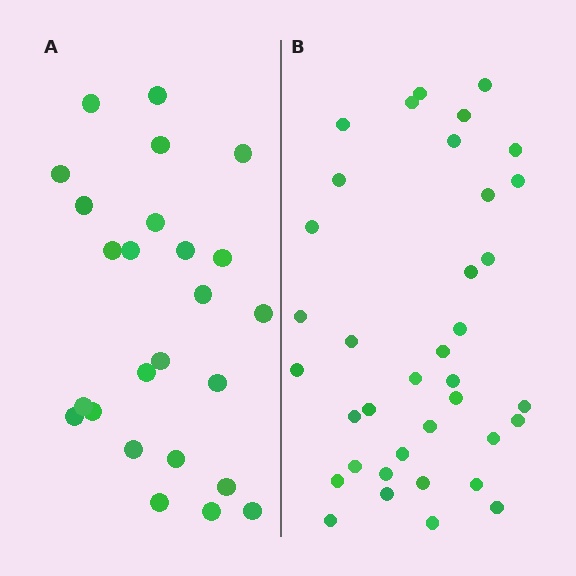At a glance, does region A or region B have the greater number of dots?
Region B (the right region) has more dots.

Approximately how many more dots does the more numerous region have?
Region B has roughly 12 or so more dots than region A.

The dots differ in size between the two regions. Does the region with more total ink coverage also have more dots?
No. Region A has more total ink coverage because its dots are larger, but region B actually contains more individual dots. Total area can be misleading — the number of items is what matters here.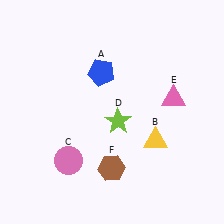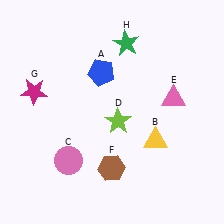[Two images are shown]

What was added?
A magenta star (G), a green star (H) were added in Image 2.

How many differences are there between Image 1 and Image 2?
There are 2 differences between the two images.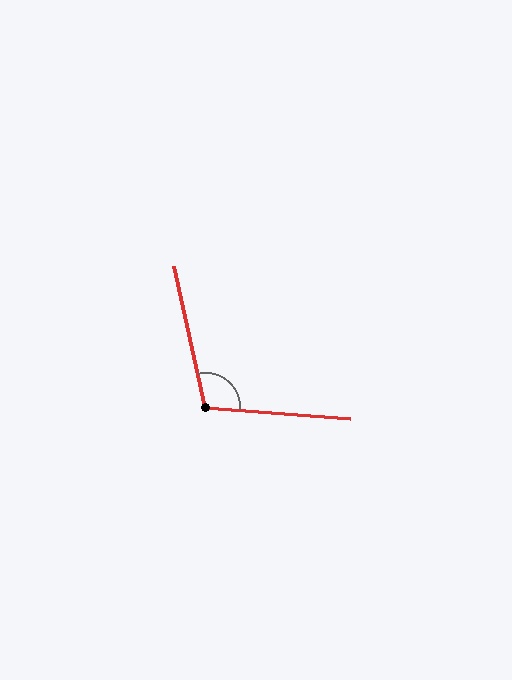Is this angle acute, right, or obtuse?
It is obtuse.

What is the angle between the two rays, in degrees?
Approximately 107 degrees.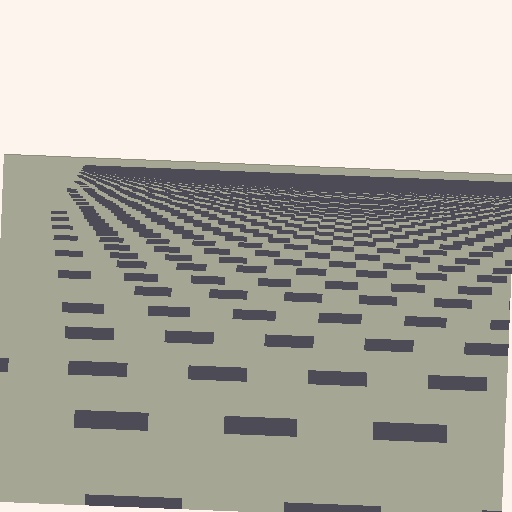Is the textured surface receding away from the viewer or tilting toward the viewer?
The surface is receding away from the viewer. Texture elements get smaller and denser toward the top.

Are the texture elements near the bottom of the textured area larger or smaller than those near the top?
Larger. Near the bottom, elements are closer to the viewer and appear at a bigger on-screen size.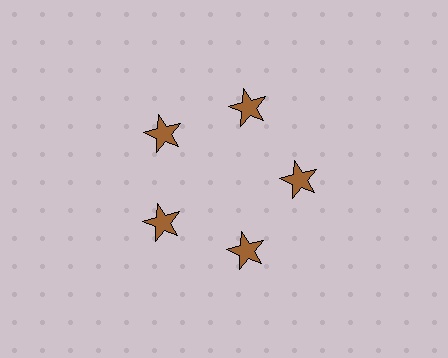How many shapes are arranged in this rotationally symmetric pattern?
There are 5 shapes, arranged in 5 groups of 1.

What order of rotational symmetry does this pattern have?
This pattern has 5-fold rotational symmetry.